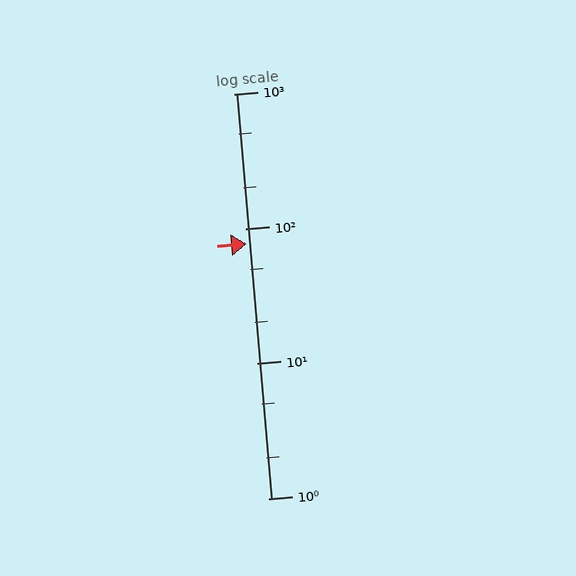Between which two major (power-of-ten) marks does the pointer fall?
The pointer is between 10 and 100.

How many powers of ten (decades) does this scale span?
The scale spans 3 decades, from 1 to 1000.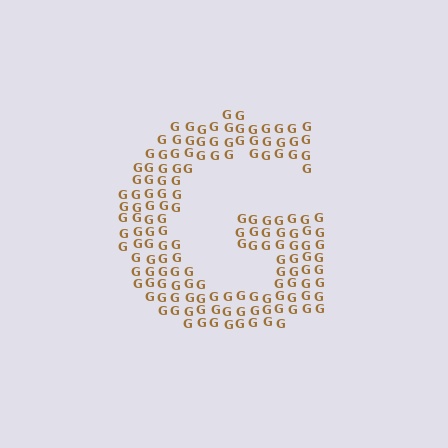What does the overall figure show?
The overall figure shows the letter G.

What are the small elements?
The small elements are letter G's.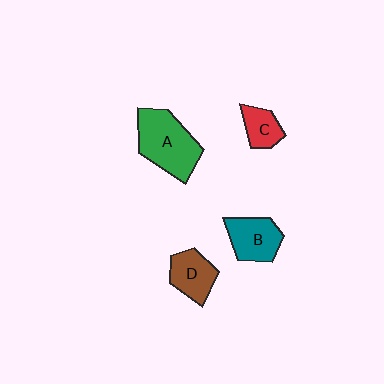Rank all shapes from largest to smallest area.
From largest to smallest: A (green), B (teal), D (brown), C (red).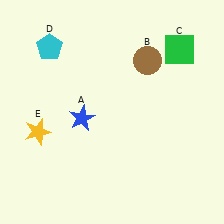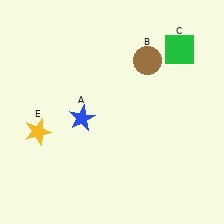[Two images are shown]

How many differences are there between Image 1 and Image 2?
There is 1 difference between the two images.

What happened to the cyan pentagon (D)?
The cyan pentagon (D) was removed in Image 2. It was in the top-left area of Image 1.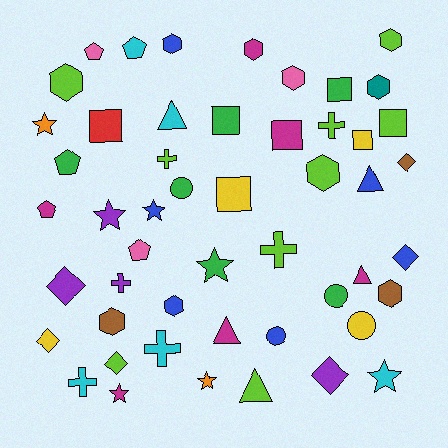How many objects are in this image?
There are 50 objects.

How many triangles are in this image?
There are 5 triangles.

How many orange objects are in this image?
There are 2 orange objects.